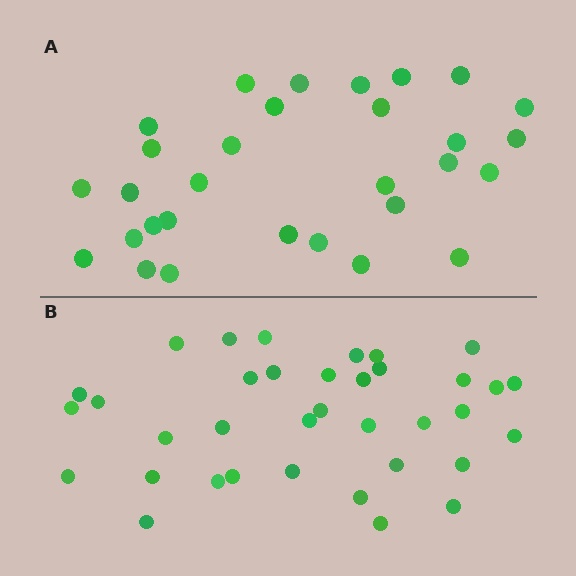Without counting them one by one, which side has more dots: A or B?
Region B (the bottom region) has more dots.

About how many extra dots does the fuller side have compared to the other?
Region B has about 6 more dots than region A.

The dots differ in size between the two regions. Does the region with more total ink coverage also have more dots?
No. Region A has more total ink coverage because its dots are larger, but region B actually contains more individual dots. Total area can be misleading — the number of items is what matters here.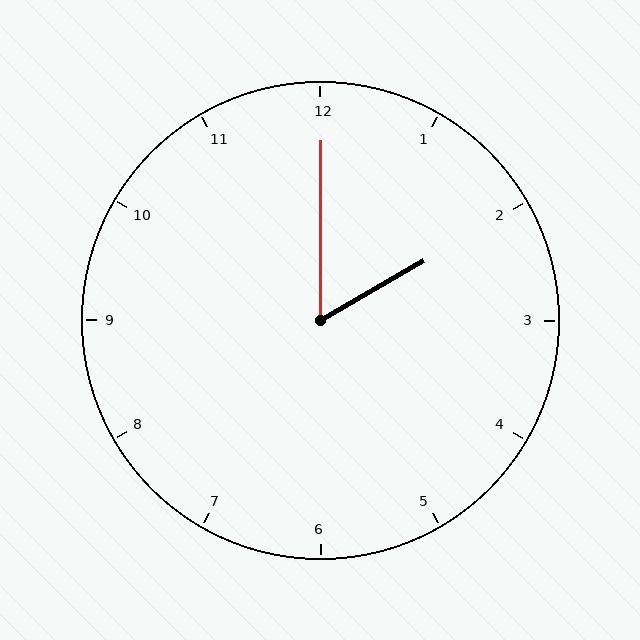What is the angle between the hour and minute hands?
Approximately 60 degrees.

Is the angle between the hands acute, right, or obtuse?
It is acute.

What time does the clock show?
2:00.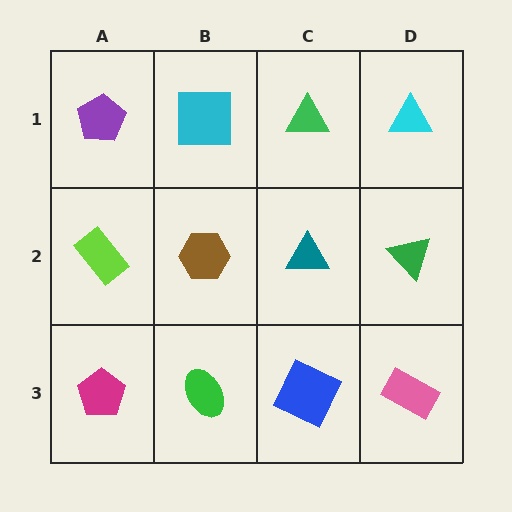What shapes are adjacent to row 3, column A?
A lime rectangle (row 2, column A), a green ellipse (row 3, column B).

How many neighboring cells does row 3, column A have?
2.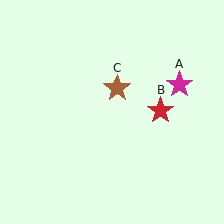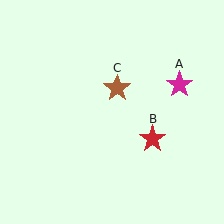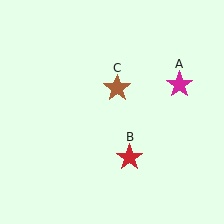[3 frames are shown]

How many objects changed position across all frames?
1 object changed position: red star (object B).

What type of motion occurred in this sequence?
The red star (object B) rotated clockwise around the center of the scene.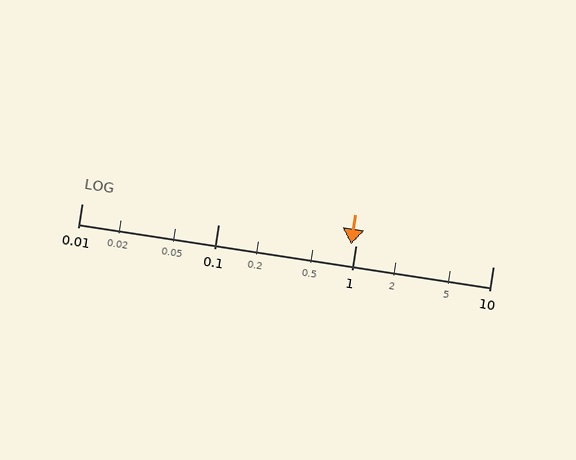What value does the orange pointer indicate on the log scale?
The pointer indicates approximately 0.92.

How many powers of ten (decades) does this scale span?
The scale spans 3 decades, from 0.01 to 10.